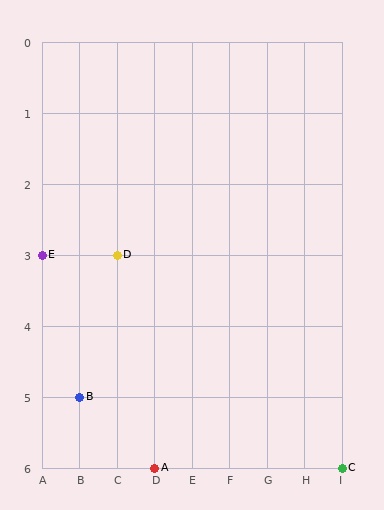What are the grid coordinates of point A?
Point A is at grid coordinates (D, 6).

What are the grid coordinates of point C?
Point C is at grid coordinates (I, 6).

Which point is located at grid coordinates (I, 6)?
Point C is at (I, 6).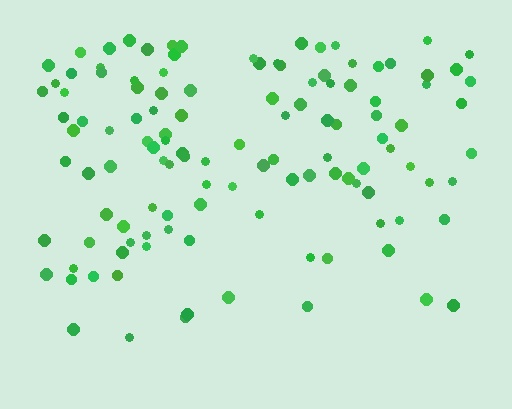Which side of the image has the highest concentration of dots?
The top.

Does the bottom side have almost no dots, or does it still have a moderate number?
Still a moderate number, just noticeably fewer than the top.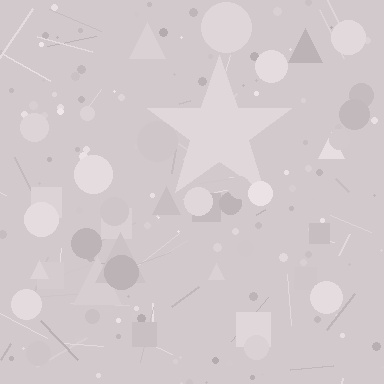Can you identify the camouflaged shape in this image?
The camouflaged shape is a star.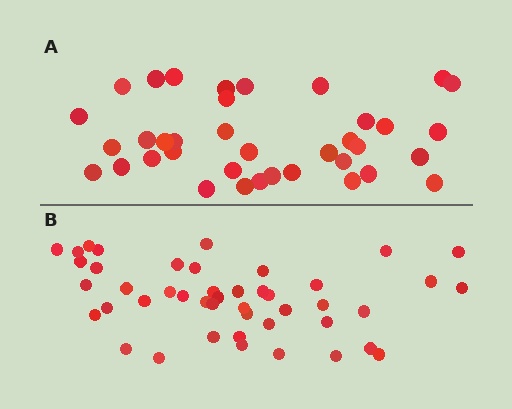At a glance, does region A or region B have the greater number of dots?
Region B (the bottom region) has more dots.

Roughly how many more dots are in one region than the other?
Region B has roughly 8 or so more dots than region A.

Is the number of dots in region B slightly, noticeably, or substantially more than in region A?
Region B has only slightly more — the two regions are fairly close. The ratio is roughly 1.2 to 1.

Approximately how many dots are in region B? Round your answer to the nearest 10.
About 40 dots. (The exact count is 45, which rounds to 40.)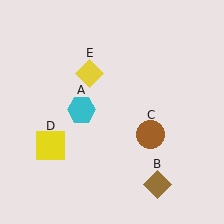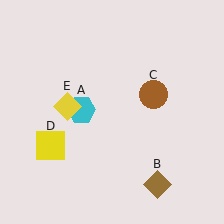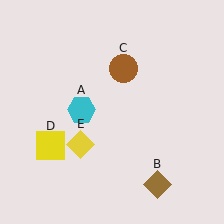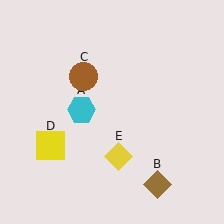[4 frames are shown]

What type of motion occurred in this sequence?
The brown circle (object C), yellow diamond (object E) rotated counterclockwise around the center of the scene.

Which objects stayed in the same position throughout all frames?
Cyan hexagon (object A) and brown diamond (object B) and yellow square (object D) remained stationary.